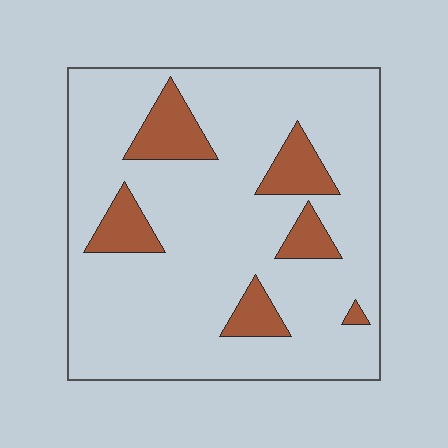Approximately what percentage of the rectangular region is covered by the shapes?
Approximately 15%.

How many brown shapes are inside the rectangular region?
6.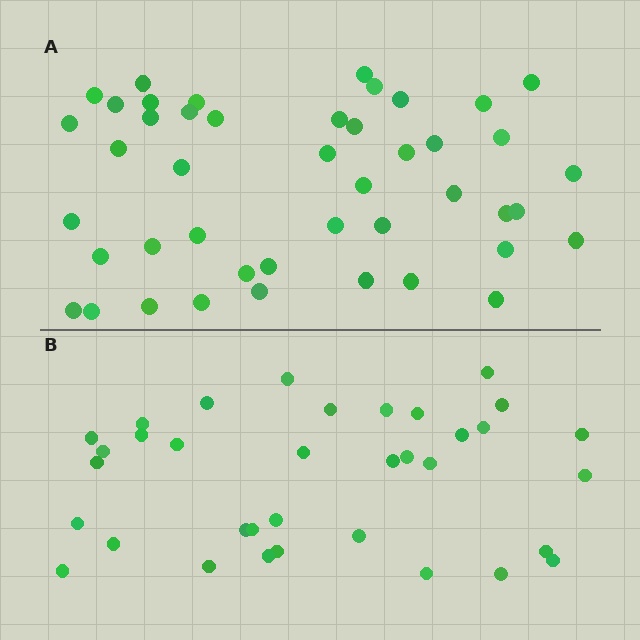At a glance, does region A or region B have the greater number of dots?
Region A (the top region) has more dots.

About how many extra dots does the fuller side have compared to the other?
Region A has roughly 10 or so more dots than region B.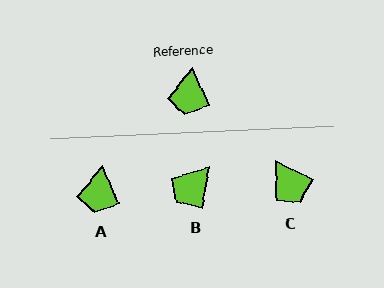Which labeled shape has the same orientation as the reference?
A.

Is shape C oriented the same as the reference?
No, it is off by about 41 degrees.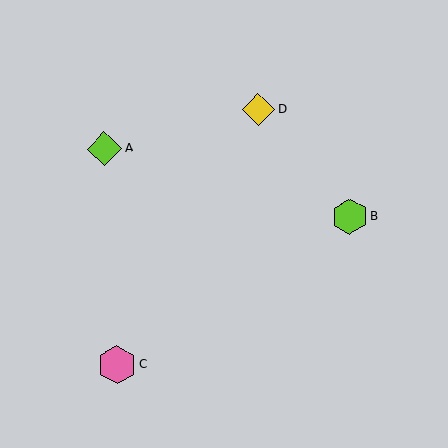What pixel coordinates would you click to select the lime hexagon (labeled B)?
Click at (349, 216) to select the lime hexagon B.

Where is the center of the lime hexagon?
The center of the lime hexagon is at (349, 216).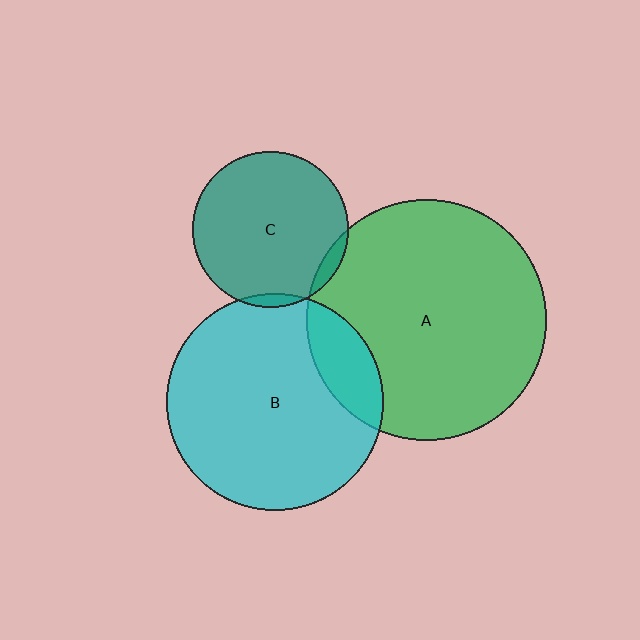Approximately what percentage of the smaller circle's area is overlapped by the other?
Approximately 5%.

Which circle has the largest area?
Circle A (green).